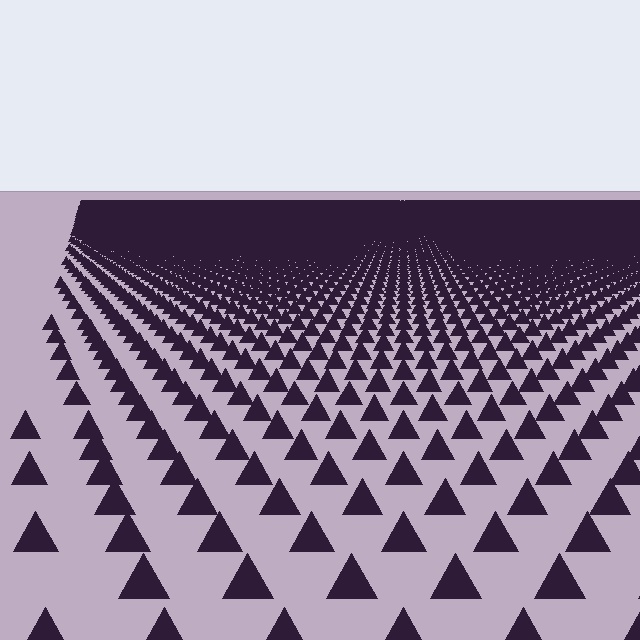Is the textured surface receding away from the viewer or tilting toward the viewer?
The surface is receding away from the viewer. Texture elements get smaller and denser toward the top.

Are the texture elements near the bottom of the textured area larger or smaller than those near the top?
Larger. Near the bottom, elements are closer to the viewer and appear at a bigger on-screen size.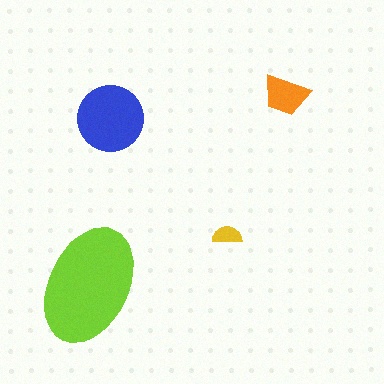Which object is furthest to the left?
The lime ellipse is leftmost.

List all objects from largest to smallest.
The lime ellipse, the blue circle, the orange trapezoid, the yellow semicircle.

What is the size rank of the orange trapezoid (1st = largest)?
3rd.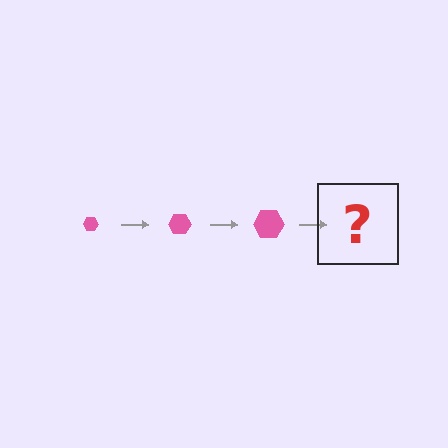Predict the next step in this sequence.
The next step is a pink hexagon, larger than the previous one.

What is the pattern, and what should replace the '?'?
The pattern is that the hexagon gets progressively larger each step. The '?' should be a pink hexagon, larger than the previous one.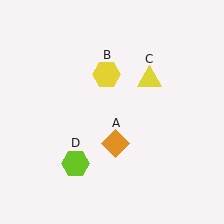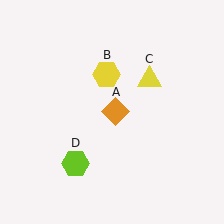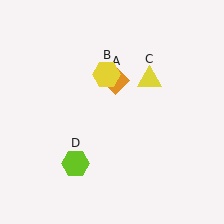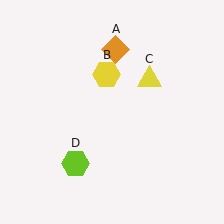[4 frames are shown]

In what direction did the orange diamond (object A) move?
The orange diamond (object A) moved up.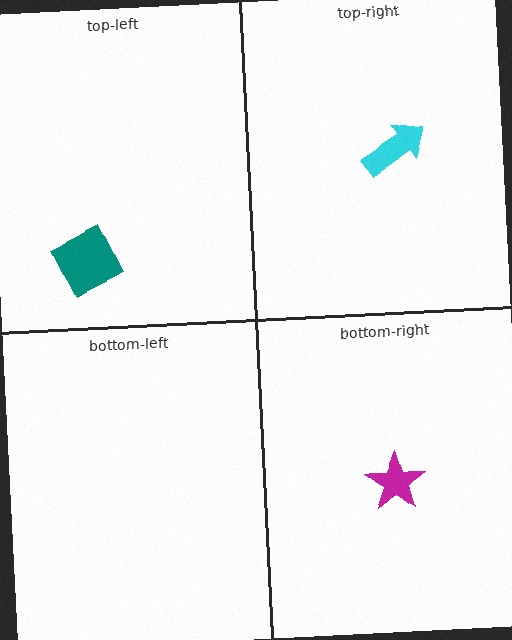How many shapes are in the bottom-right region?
1.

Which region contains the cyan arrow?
The top-right region.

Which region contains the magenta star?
The bottom-right region.